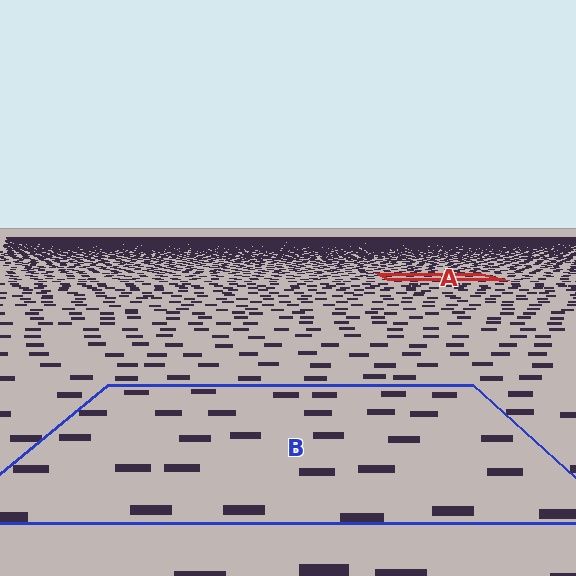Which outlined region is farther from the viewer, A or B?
Region A is farther from the viewer — the texture elements inside it appear smaller and more densely packed.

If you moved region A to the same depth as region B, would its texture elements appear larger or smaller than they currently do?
They would appear larger. At a closer depth, the same texture elements are projected at a bigger on-screen size.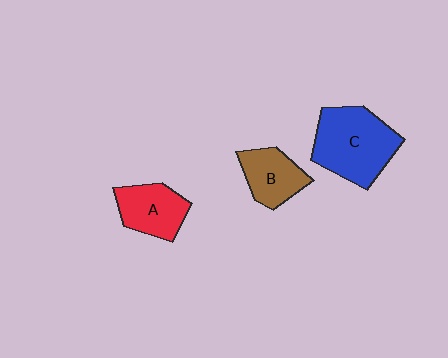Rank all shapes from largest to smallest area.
From largest to smallest: C (blue), A (red), B (brown).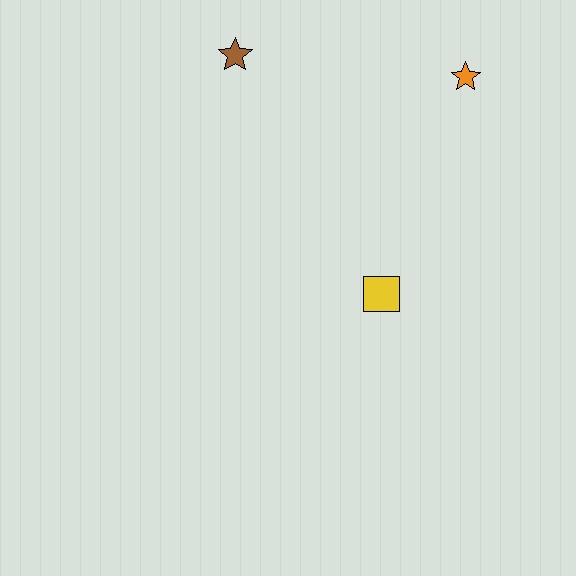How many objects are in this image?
There are 3 objects.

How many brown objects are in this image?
There is 1 brown object.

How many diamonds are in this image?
There are no diamonds.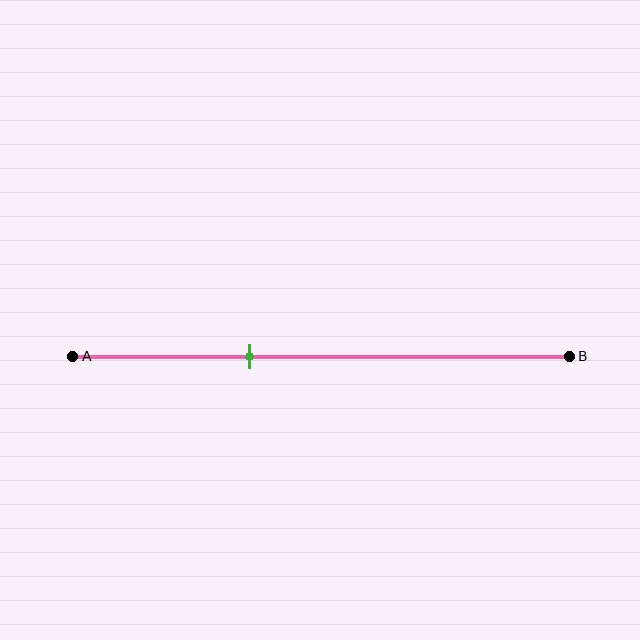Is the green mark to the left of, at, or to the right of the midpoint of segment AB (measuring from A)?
The green mark is to the left of the midpoint of segment AB.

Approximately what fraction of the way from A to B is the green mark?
The green mark is approximately 35% of the way from A to B.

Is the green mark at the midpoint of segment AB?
No, the mark is at about 35% from A, not at the 50% midpoint.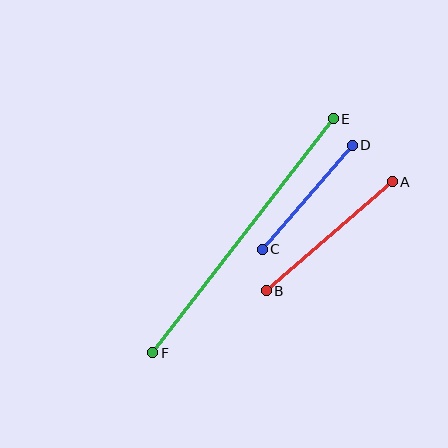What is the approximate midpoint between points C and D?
The midpoint is at approximately (307, 197) pixels.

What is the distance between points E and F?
The distance is approximately 296 pixels.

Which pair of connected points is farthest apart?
Points E and F are farthest apart.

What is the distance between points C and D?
The distance is approximately 138 pixels.